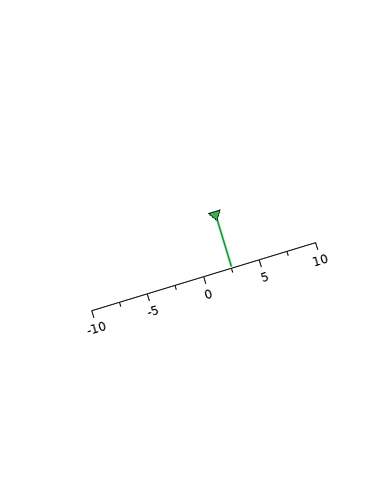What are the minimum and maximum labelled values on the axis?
The axis runs from -10 to 10.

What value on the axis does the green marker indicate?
The marker indicates approximately 2.5.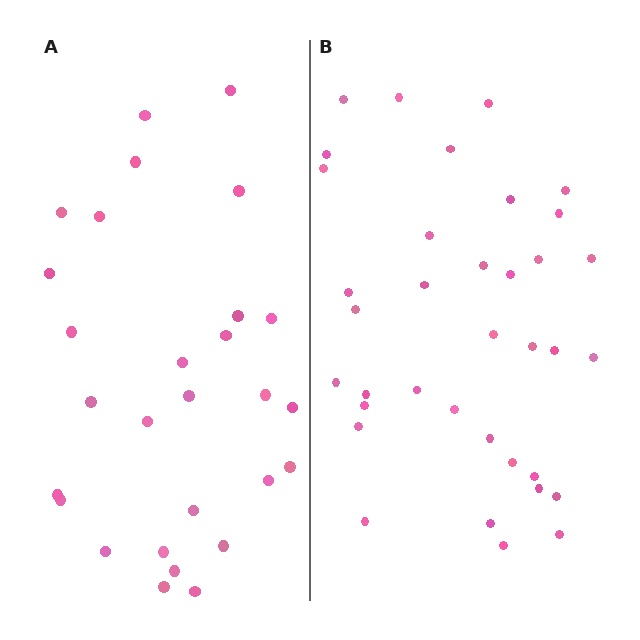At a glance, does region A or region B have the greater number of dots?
Region B (the right region) has more dots.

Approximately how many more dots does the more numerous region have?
Region B has roughly 8 or so more dots than region A.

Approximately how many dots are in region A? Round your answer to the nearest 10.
About 30 dots. (The exact count is 28, which rounds to 30.)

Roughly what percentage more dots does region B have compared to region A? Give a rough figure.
About 30% more.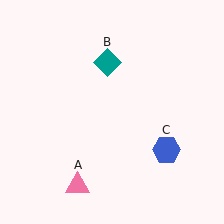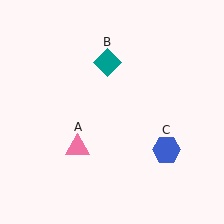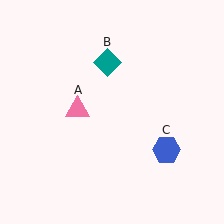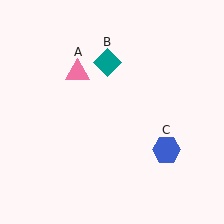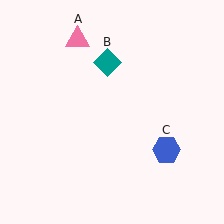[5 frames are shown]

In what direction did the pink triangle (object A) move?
The pink triangle (object A) moved up.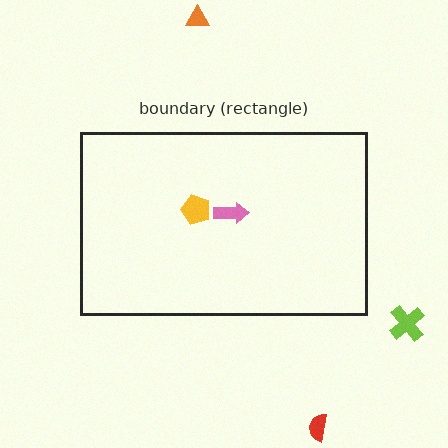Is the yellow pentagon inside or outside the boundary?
Inside.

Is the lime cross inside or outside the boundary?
Outside.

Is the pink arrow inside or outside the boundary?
Inside.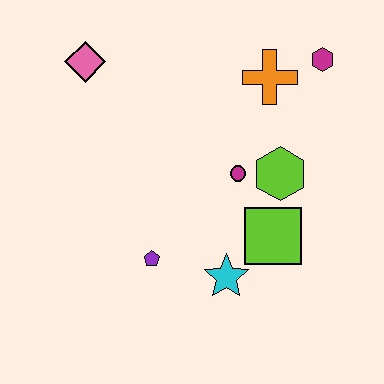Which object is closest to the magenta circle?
The lime hexagon is closest to the magenta circle.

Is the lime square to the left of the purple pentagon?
No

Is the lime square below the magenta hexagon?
Yes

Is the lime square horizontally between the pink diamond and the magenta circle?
No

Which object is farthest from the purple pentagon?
The magenta hexagon is farthest from the purple pentagon.